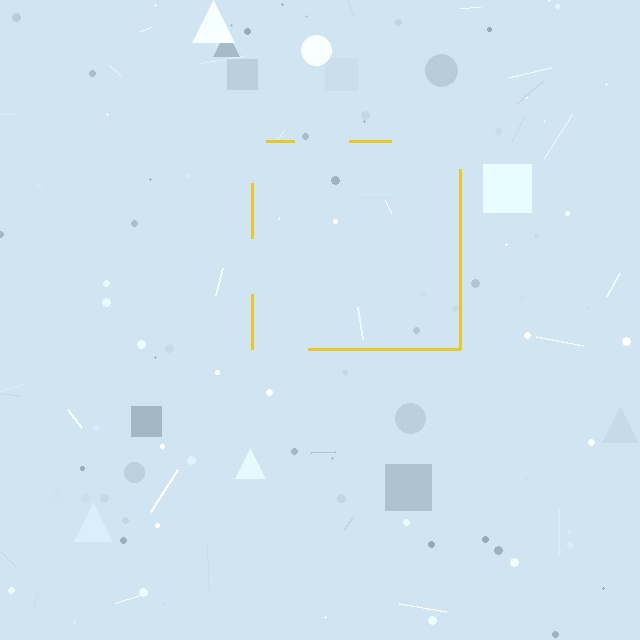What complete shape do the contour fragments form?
The contour fragments form a square.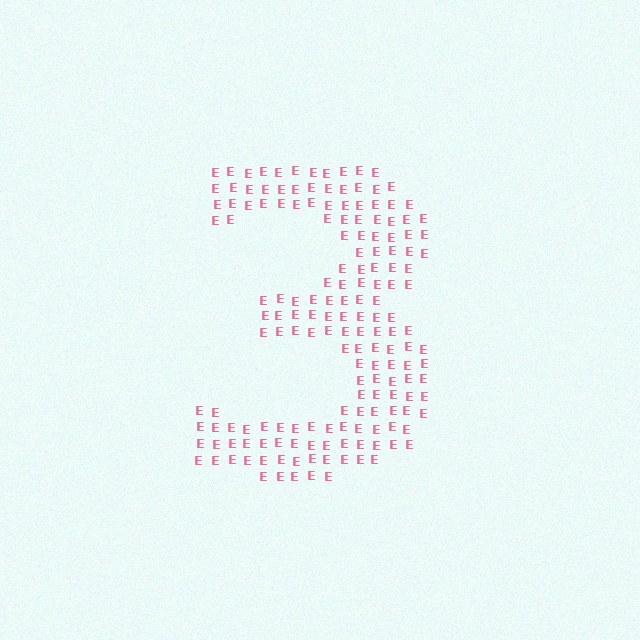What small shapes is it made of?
It is made of small letter E's.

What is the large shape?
The large shape is the digit 3.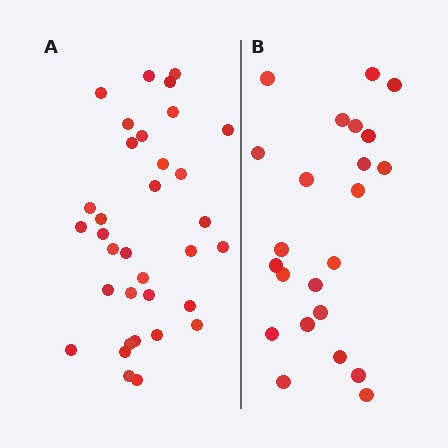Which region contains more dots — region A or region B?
Region A (the left region) has more dots.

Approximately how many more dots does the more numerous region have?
Region A has roughly 12 or so more dots than region B.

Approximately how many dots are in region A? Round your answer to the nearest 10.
About 30 dots. (The exact count is 34, which rounds to 30.)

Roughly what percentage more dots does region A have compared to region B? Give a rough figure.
About 50% more.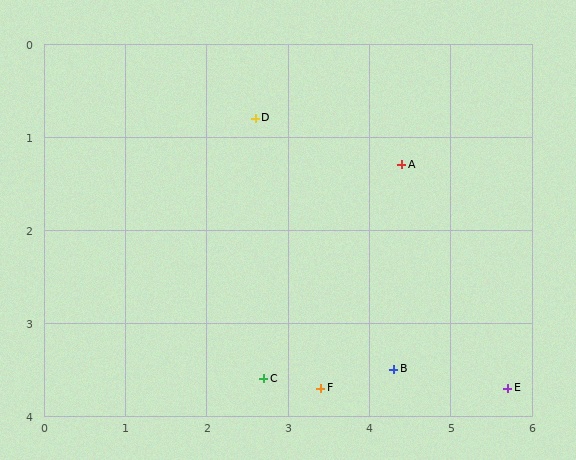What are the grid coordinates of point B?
Point B is at approximately (4.3, 3.5).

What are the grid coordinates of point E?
Point E is at approximately (5.7, 3.7).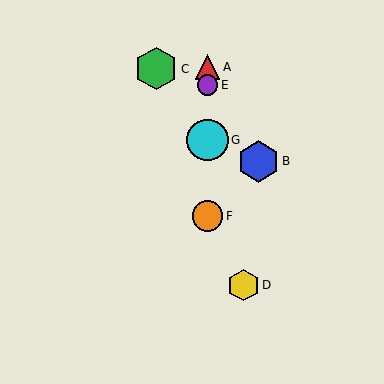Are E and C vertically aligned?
No, E is at x≈208 and C is at x≈156.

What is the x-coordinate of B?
Object B is at x≈258.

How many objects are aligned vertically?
4 objects (A, E, F, G) are aligned vertically.